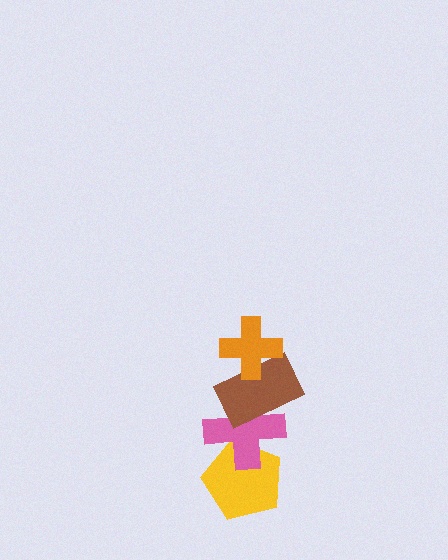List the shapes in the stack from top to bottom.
From top to bottom: the orange cross, the brown rectangle, the pink cross, the yellow pentagon.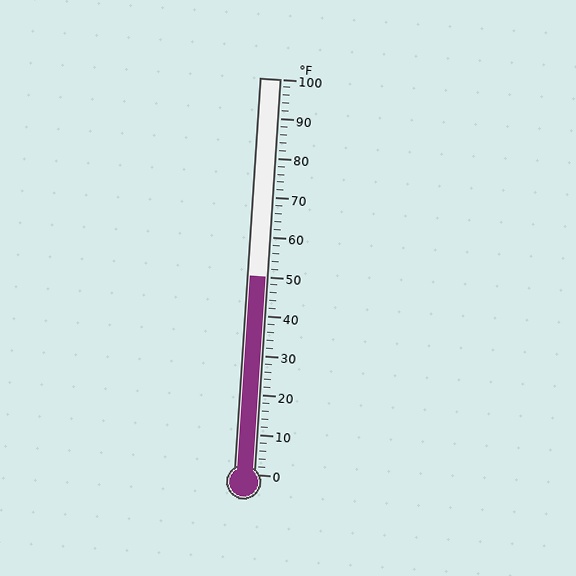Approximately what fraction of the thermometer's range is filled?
The thermometer is filled to approximately 50% of its range.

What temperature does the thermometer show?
The thermometer shows approximately 50°F.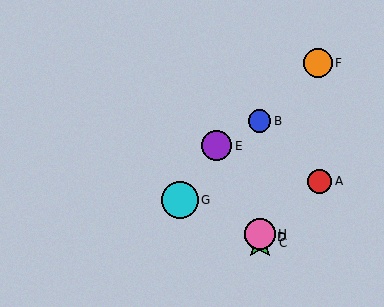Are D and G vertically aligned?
No, D is at x≈260 and G is at x≈180.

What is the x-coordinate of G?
Object G is at x≈180.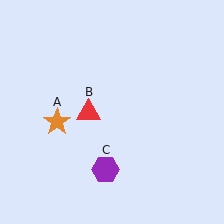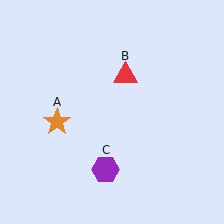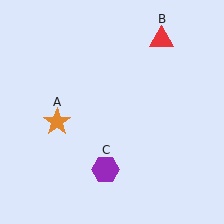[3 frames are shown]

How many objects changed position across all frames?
1 object changed position: red triangle (object B).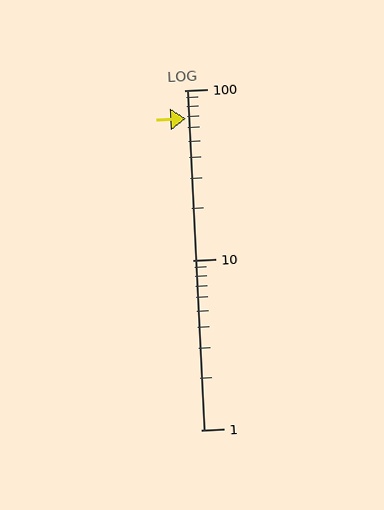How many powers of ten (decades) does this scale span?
The scale spans 2 decades, from 1 to 100.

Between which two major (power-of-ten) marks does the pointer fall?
The pointer is between 10 and 100.